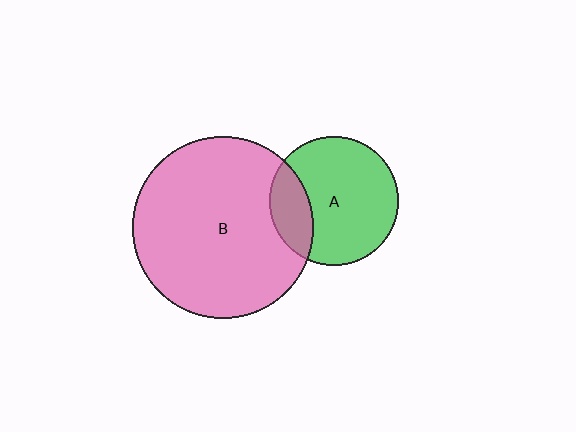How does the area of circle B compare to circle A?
Approximately 2.0 times.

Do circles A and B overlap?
Yes.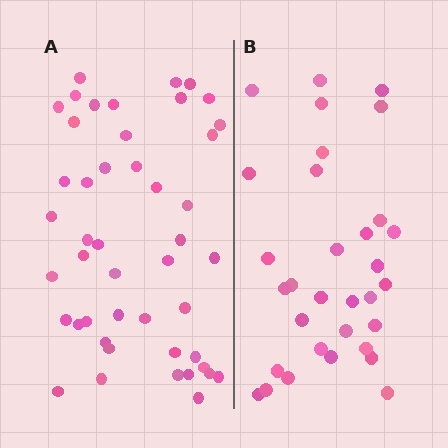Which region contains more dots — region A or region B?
Region A (the left region) has more dots.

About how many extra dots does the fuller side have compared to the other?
Region A has approximately 15 more dots than region B.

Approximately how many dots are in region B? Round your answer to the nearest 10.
About 30 dots. (The exact count is 32, which rounds to 30.)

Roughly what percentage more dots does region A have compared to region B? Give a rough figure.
About 45% more.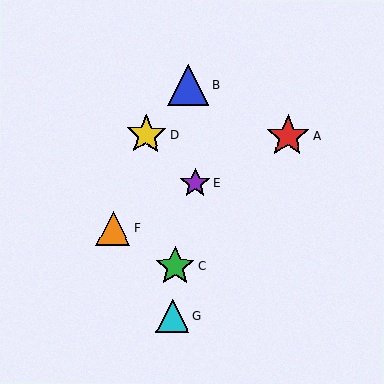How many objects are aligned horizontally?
2 objects (A, D) are aligned horizontally.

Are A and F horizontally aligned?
No, A is at y≈136 and F is at y≈228.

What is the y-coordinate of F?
Object F is at y≈228.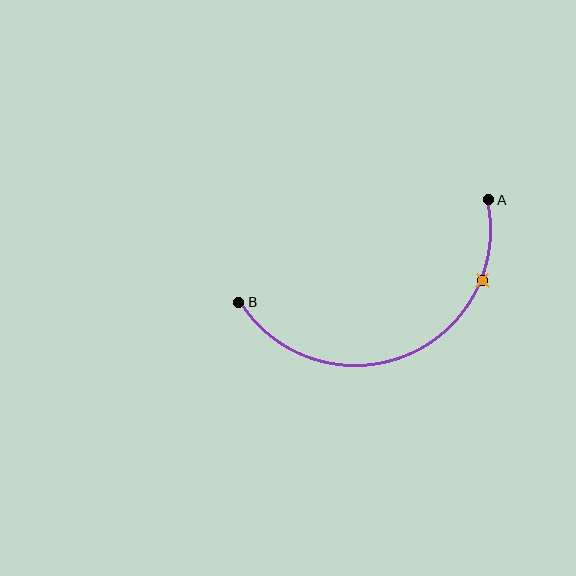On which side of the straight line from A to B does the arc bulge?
The arc bulges below the straight line connecting A and B.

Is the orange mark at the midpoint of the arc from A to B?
No. The orange mark lies on the arc but is closer to endpoint A. The arc midpoint would be at the point on the curve equidistant along the arc from both A and B.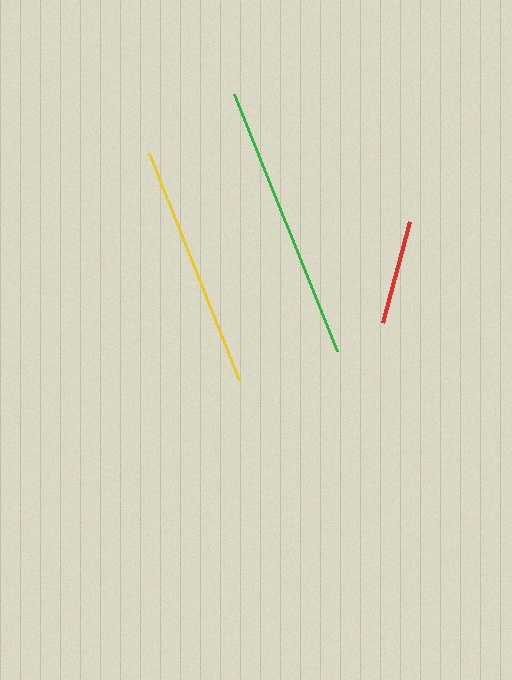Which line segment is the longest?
The green line is the longest at approximately 277 pixels.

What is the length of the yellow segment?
The yellow segment is approximately 244 pixels long.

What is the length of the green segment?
The green segment is approximately 277 pixels long.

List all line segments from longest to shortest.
From longest to shortest: green, yellow, red.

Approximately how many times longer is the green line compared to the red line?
The green line is approximately 2.6 times the length of the red line.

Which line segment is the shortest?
The red line is the shortest at approximately 105 pixels.